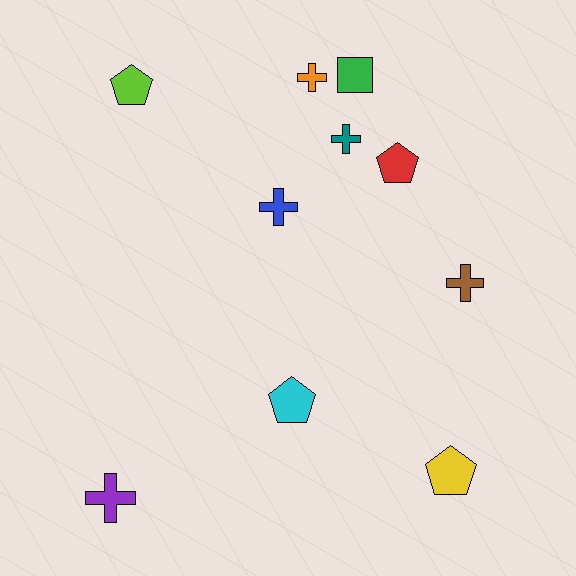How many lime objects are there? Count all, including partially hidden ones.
There is 1 lime object.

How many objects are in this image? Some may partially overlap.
There are 10 objects.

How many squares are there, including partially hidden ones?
There is 1 square.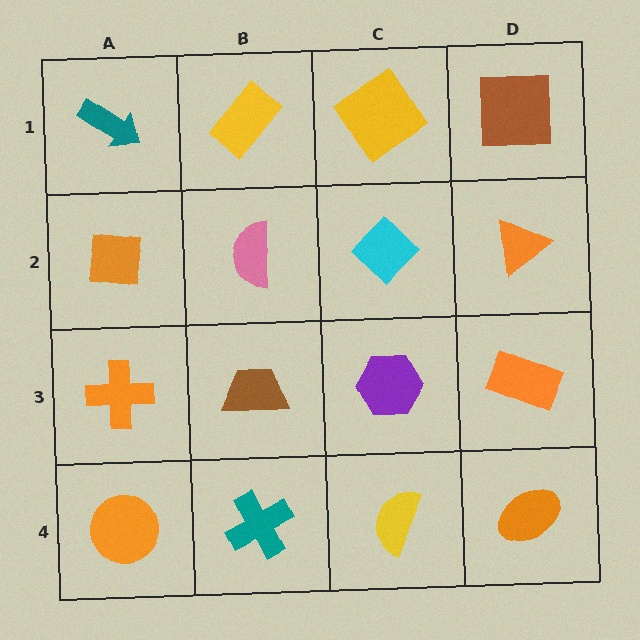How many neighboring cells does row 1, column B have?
3.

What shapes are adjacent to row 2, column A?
A teal arrow (row 1, column A), an orange cross (row 3, column A), a pink semicircle (row 2, column B).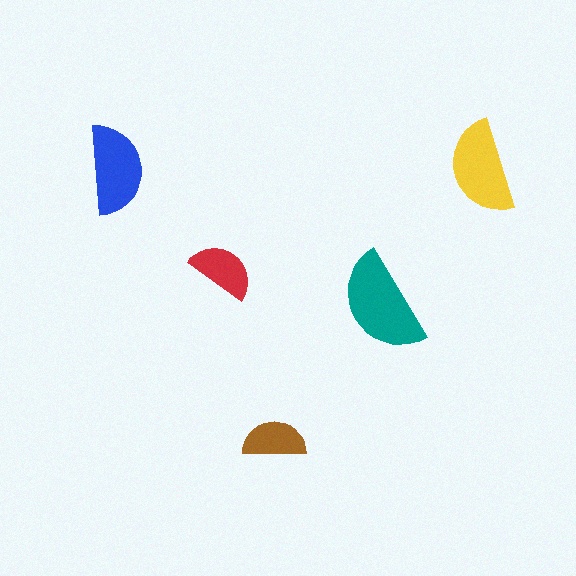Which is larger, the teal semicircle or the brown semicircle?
The teal one.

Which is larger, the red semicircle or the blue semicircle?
The blue one.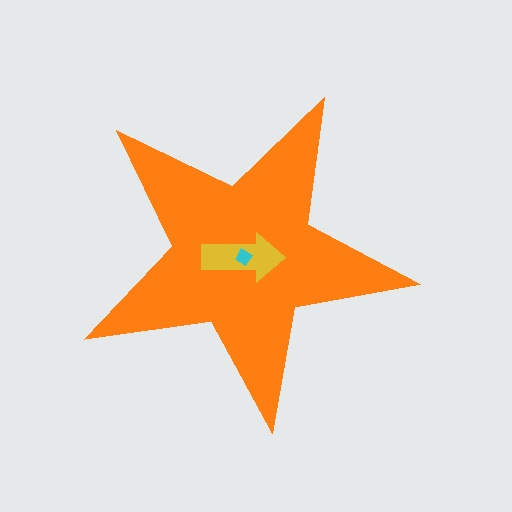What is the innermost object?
The cyan diamond.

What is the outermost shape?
The orange star.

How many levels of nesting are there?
3.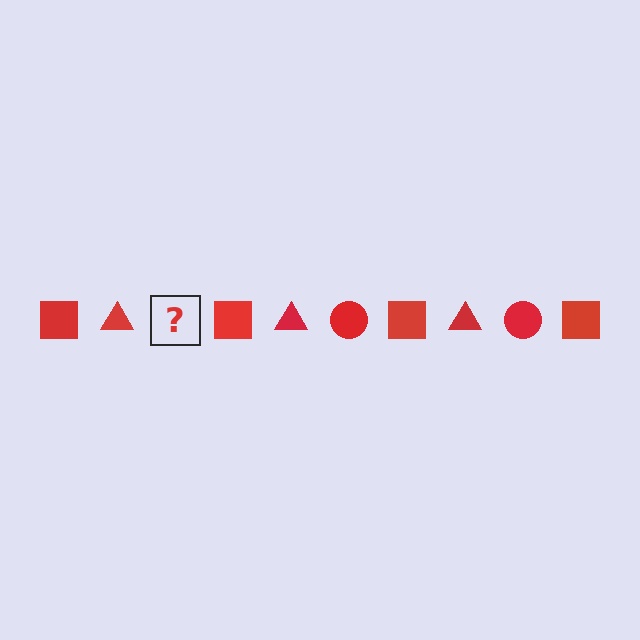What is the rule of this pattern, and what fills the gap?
The rule is that the pattern cycles through square, triangle, circle shapes in red. The gap should be filled with a red circle.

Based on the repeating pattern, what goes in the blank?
The blank should be a red circle.